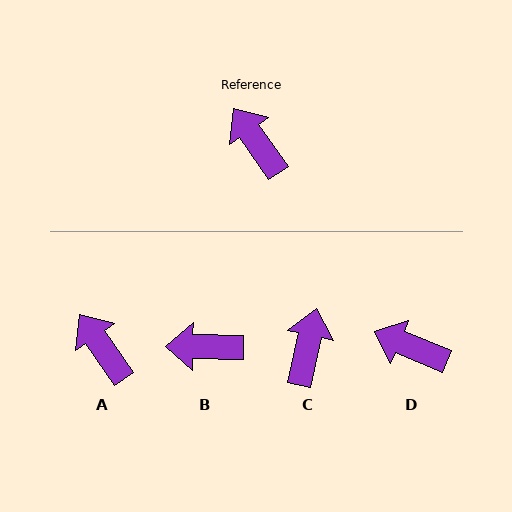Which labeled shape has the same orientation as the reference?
A.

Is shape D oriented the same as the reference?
No, it is off by about 33 degrees.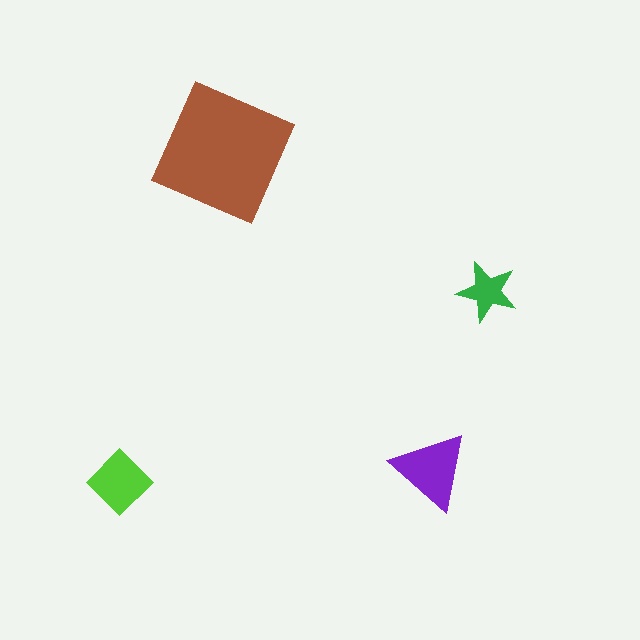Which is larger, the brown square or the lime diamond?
The brown square.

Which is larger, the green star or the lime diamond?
The lime diamond.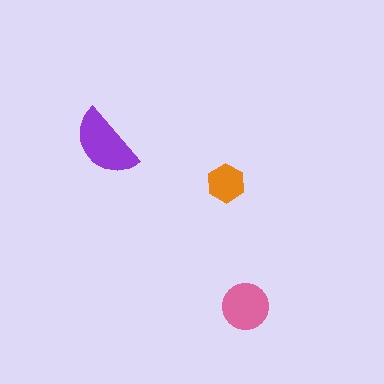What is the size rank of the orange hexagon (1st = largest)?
3rd.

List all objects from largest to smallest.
The purple semicircle, the pink circle, the orange hexagon.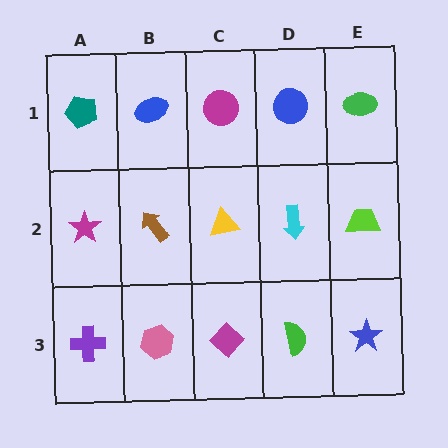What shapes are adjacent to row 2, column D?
A blue circle (row 1, column D), a green semicircle (row 3, column D), a yellow triangle (row 2, column C), a lime trapezoid (row 2, column E).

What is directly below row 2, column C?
A magenta diamond.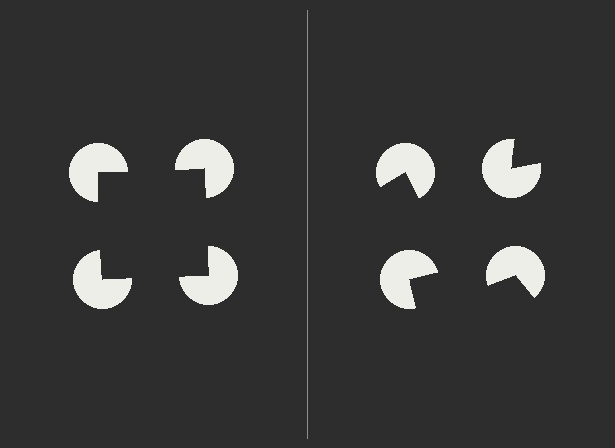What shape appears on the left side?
An illusory square.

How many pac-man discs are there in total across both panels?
8 — 4 on each side.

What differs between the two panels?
The pac-man discs are positioned identically on both sides; only the wedge orientations differ. On the left they align to a square; on the right they are misaligned.